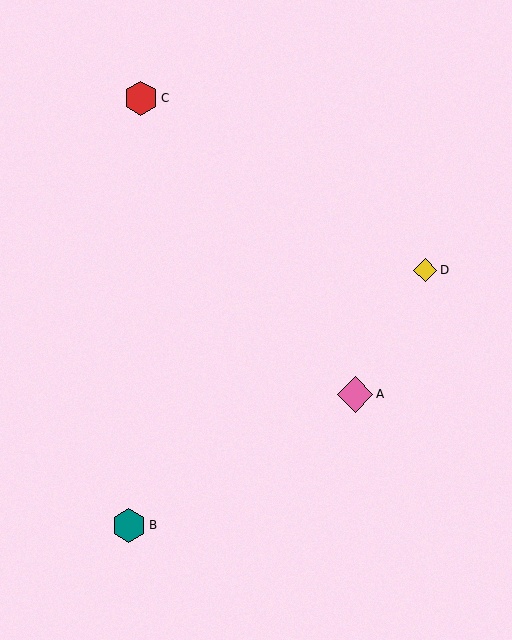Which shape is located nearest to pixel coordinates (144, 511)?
The teal hexagon (labeled B) at (129, 526) is nearest to that location.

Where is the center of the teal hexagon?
The center of the teal hexagon is at (129, 526).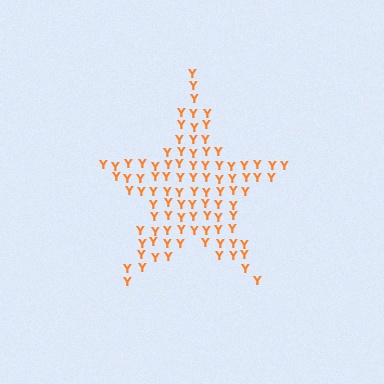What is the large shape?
The large shape is a star.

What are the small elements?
The small elements are letter Y's.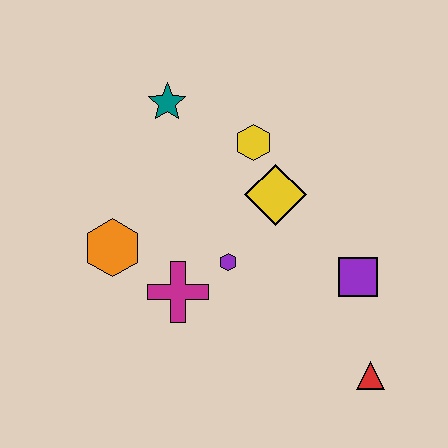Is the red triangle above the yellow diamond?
No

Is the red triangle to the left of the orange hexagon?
No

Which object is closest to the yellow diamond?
The yellow hexagon is closest to the yellow diamond.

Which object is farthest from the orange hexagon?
The red triangle is farthest from the orange hexagon.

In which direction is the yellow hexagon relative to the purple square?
The yellow hexagon is above the purple square.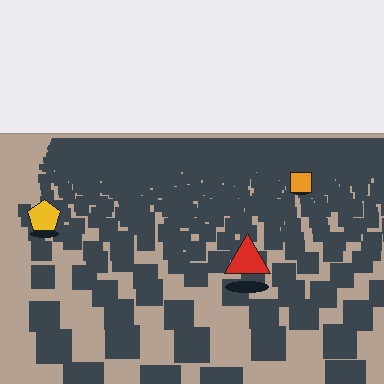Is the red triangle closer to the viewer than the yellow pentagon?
Yes. The red triangle is closer — you can tell from the texture gradient: the ground texture is coarser near it.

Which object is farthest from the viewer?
The orange square is farthest from the viewer. It appears smaller and the ground texture around it is denser.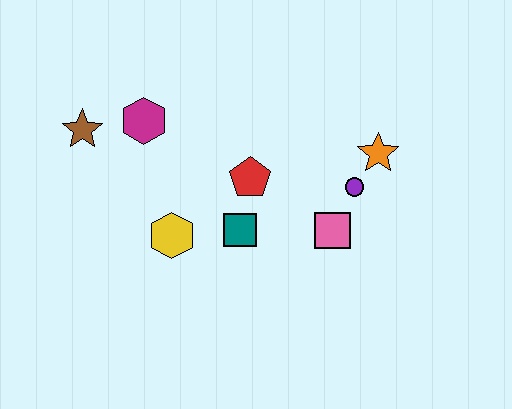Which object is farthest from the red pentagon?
The brown star is farthest from the red pentagon.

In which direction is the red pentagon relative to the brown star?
The red pentagon is to the right of the brown star.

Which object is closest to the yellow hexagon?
The teal square is closest to the yellow hexagon.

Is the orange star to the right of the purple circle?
Yes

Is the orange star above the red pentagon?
Yes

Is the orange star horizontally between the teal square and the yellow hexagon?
No